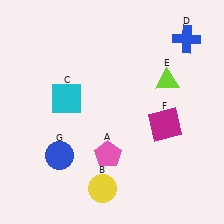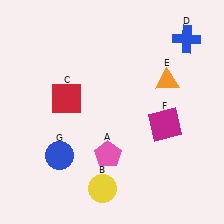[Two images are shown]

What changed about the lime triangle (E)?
In Image 1, E is lime. In Image 2, it changed to orange.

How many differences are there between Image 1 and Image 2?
There are 2 differences between the two images.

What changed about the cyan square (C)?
In Image 1, C is cyan. In Image 2, it changed to red.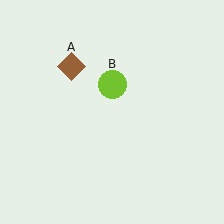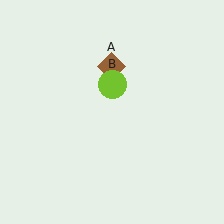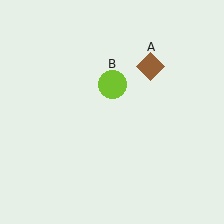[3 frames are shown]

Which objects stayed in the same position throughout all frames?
Lime circle (object B) remained stationary.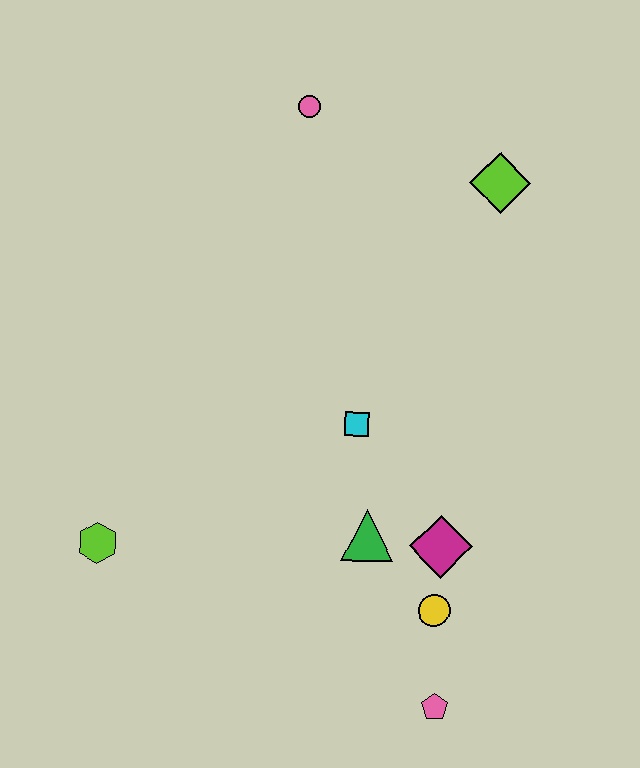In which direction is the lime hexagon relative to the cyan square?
The lime hexagon is to the left of the cyan square.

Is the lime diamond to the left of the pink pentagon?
No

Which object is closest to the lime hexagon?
The green triangle is closest to the lime hexagon.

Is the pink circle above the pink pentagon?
Yes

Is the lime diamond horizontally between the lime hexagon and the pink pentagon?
No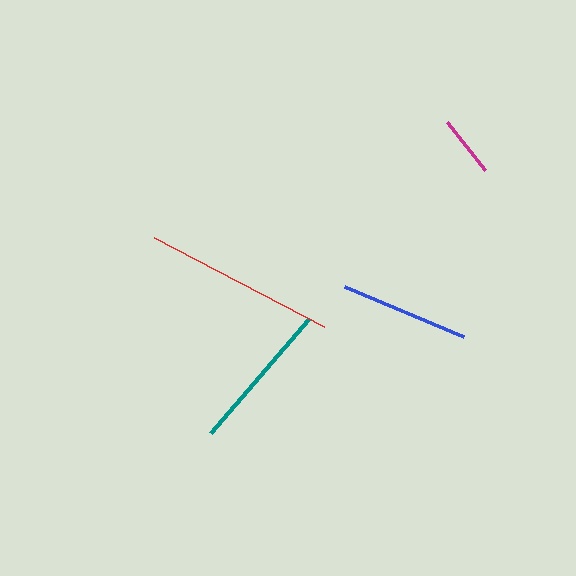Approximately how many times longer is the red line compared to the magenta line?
The red line is approximately 3.2 times the length of the magenta line.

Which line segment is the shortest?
The magenta line is the shortest at approximately 61 pixels.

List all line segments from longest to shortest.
From longest to shortest: red, teal, blue, magenta.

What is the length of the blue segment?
The blue segment is approximately 129 pixels long.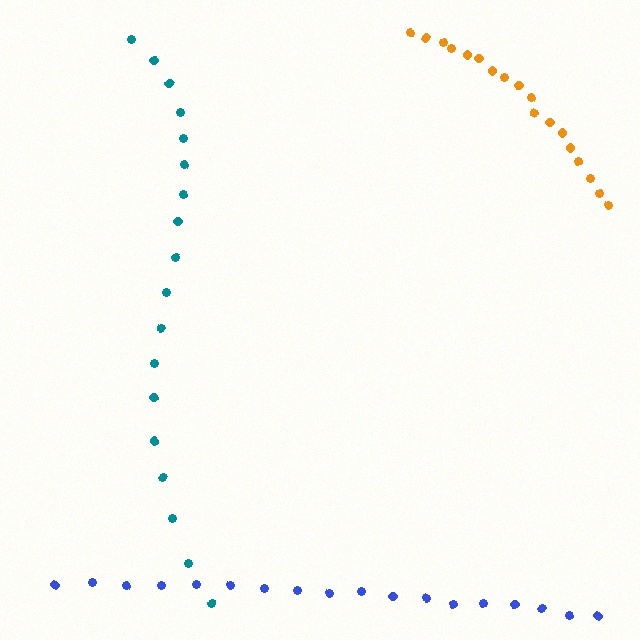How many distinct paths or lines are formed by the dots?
There are 3 distinct paths.